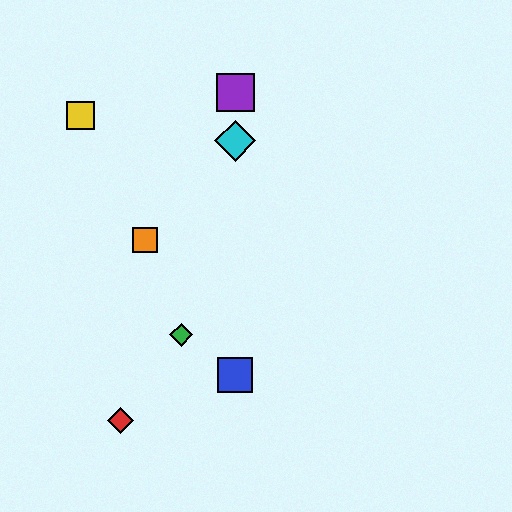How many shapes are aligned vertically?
3 shapes (the blue square, the purple square, the cyan diamond) are aligned vertically.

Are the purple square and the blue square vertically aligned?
Yes, both are at x≈235.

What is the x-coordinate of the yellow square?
The yellow square is at x≈80.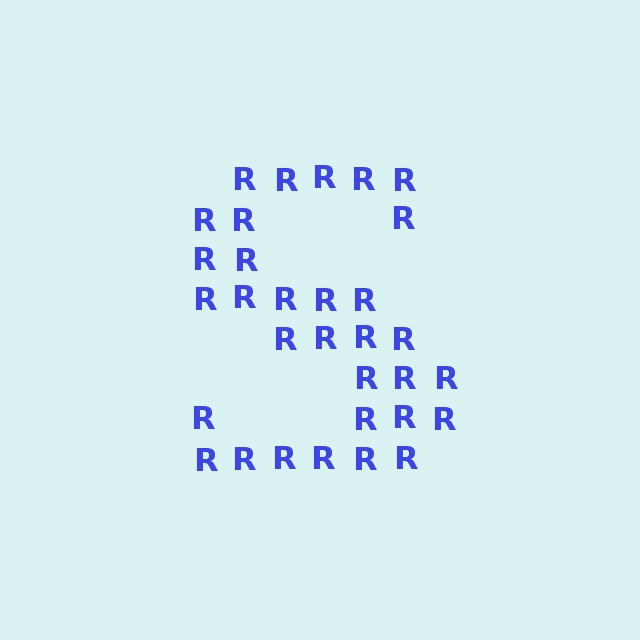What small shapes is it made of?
It is made of small letter R's.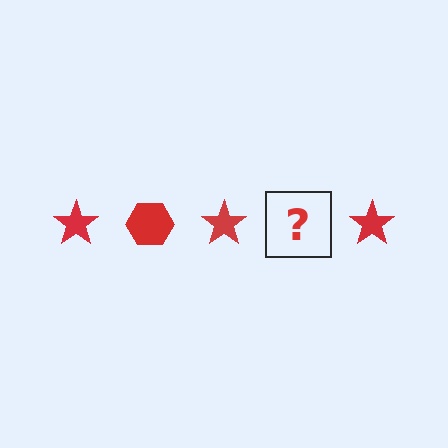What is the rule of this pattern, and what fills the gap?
The rule is that the pattern cycles through star, hexagon shapes in red. The gap should be filled with a red hexagon.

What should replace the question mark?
The question mark should be replaced with a red hexagon.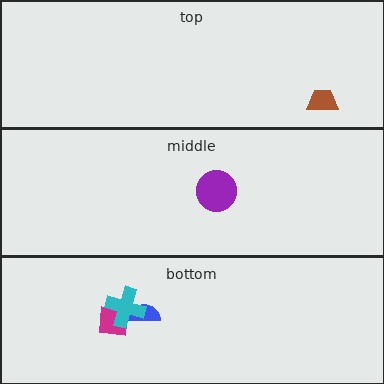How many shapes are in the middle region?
1.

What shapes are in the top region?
The brown trapezoid.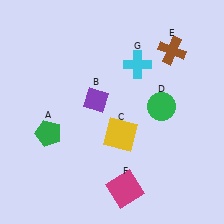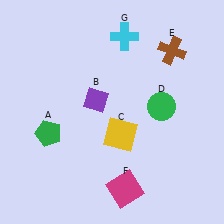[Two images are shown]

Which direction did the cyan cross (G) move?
The cyan cross (G) moved up.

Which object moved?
The cyan cross (G) moved up.